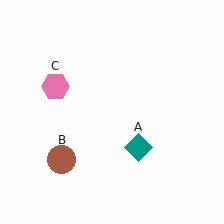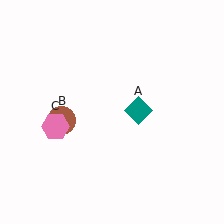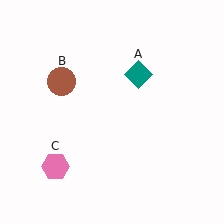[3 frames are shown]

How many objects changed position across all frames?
3 objects changed position: teal diamond (object A), brown circle (object B), pink hexagon (object C).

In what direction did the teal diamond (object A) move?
The teal diamond (object A) moved up.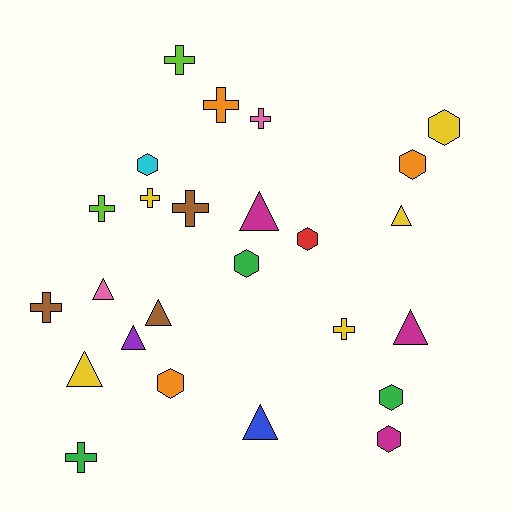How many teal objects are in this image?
There are no teal objects.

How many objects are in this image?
There are 25 objects.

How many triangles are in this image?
There are 8 triangles.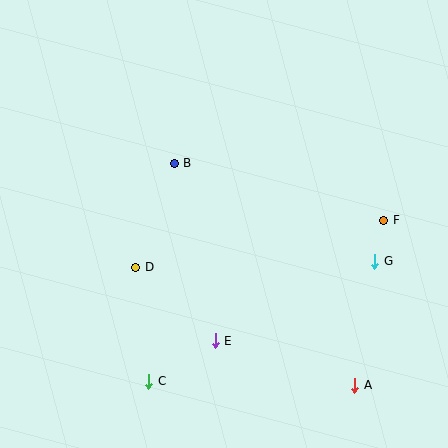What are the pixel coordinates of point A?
Point A is at (355, 385).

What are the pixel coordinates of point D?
Point D is at (136, 267).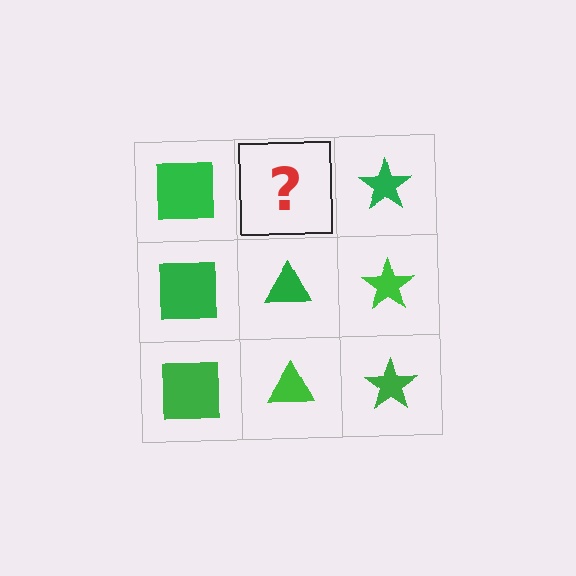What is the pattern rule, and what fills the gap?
The rule is that each column has a consistent shape. The gap should be filled with a green triangle.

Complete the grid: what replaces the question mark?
The question mark should be replaced with a green triangle.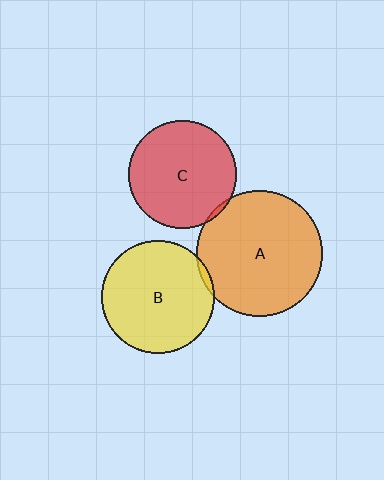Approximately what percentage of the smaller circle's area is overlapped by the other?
Approximately 5%.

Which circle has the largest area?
Circle A (orange).